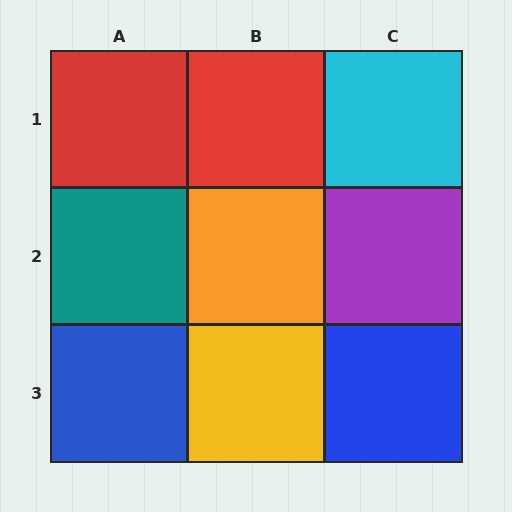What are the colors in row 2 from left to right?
Teal, orange, purple.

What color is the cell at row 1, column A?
Red.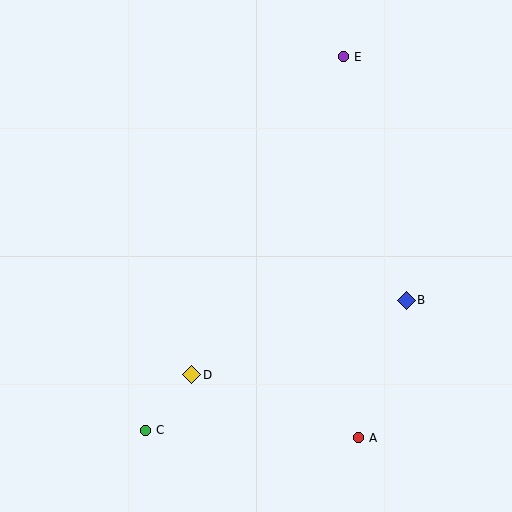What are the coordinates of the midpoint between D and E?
The midpoint between D and E is at (267, 216).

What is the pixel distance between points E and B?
The distance between E and B is 252 pixels.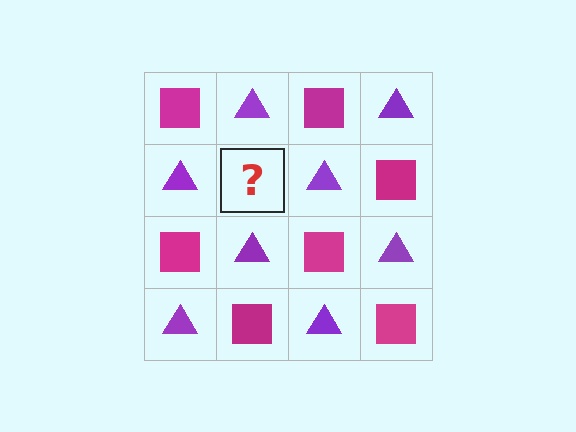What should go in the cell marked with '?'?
The missing cell should contain a magenta square.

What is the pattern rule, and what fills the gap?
The rule is that it alternates magenta square and purple triangle in a checkerboard pattern. The gap should be filled with a magenta square.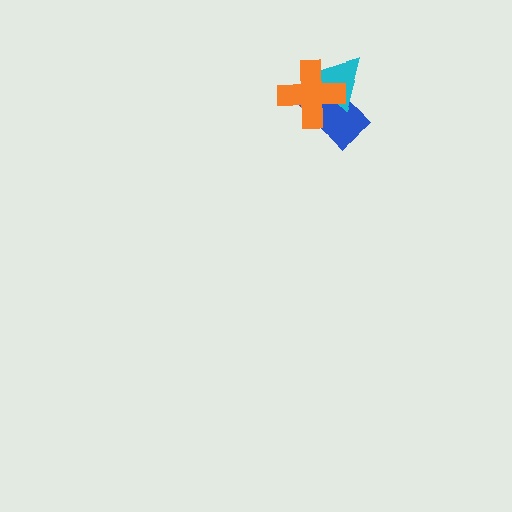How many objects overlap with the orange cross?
2 objects overlap with the orange cross.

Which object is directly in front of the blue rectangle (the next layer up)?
The cyan triangle is directly in front of the blue rectangle.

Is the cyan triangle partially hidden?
Yes, it is partially covered by another shape.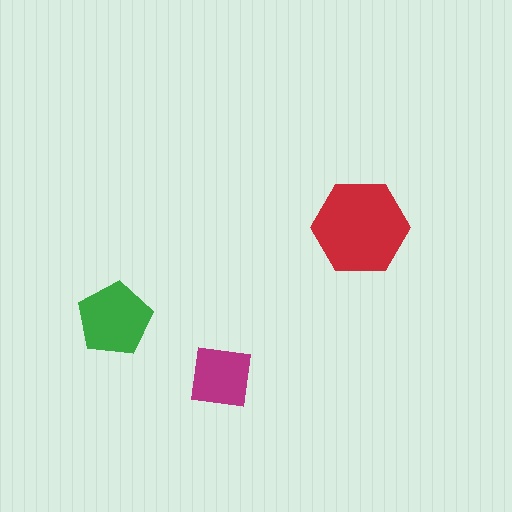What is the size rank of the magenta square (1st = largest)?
3rd.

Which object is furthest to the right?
The red hexagon is rightmost.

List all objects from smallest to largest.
The magenta square, the green pentagon, the red hexagon.